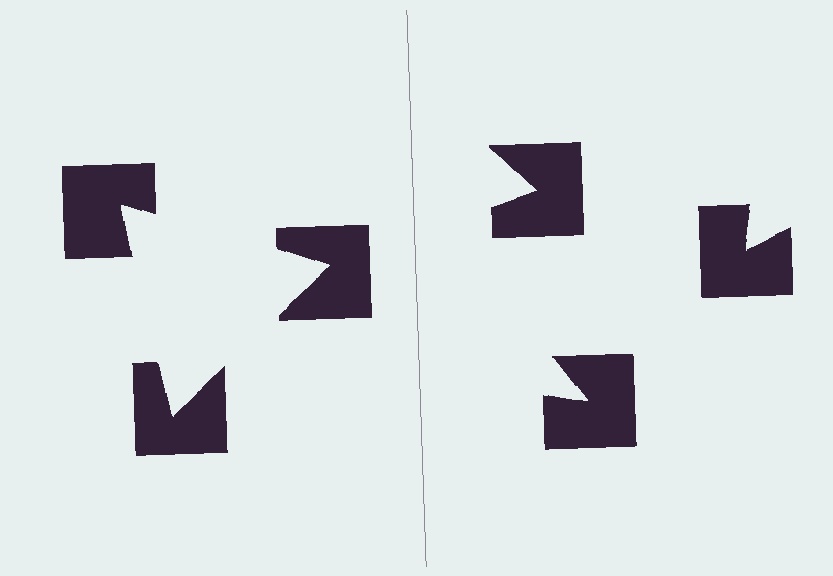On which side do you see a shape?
An illusory triangle appears on the left side. On the right side the wedge cuts are rotated, so no coherent shape forms.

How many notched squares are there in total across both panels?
6 — 3 on each side.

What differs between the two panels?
The notched squares are positioned identically on both sides; only the wedge orientations differ. On the left they align to a triangle; on the right they are misaligned.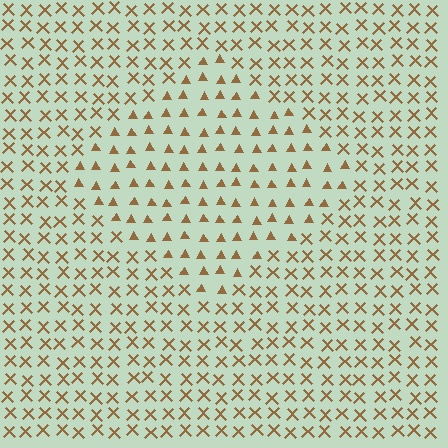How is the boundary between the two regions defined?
The boundary is defined by a change in element shape: triangles inside vs. X marks outside. All elements share the same color and spacing.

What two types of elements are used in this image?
The image uses triangles inside the diamond region and X marks outside it.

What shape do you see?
I see a diamond.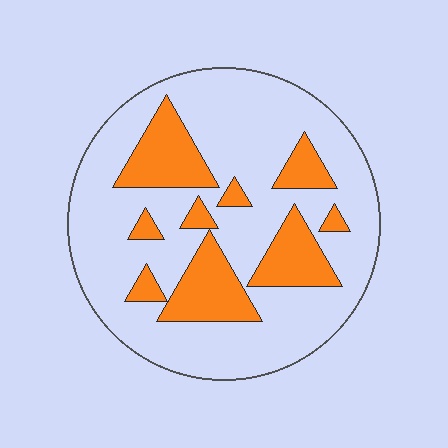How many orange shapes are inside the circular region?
9.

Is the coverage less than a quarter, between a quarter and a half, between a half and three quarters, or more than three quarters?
Between a quarter and a half.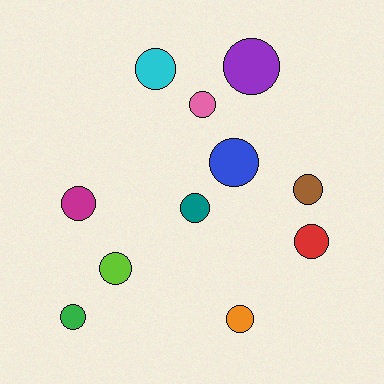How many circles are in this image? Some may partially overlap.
There are 11 circles.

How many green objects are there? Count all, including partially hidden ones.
There is 1 green object.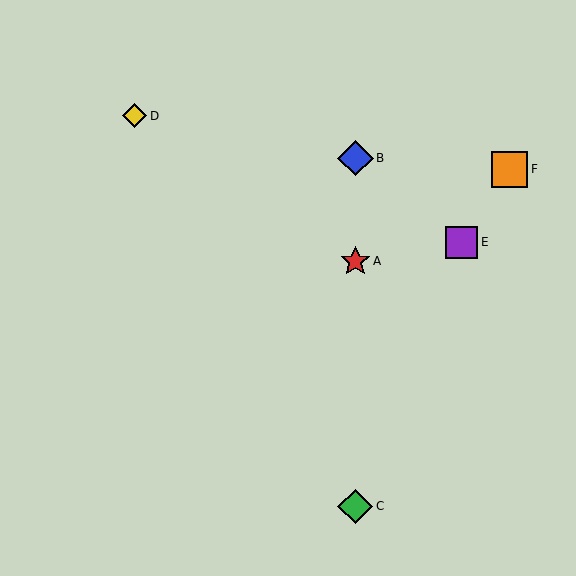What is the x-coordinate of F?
Object F is at x≈510.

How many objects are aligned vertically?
3 objects (A, B, C) are aligned vertically.